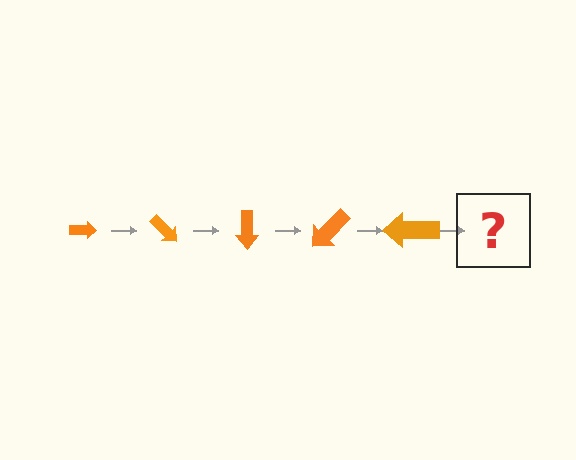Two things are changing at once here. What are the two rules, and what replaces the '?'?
The two rules are that the arrow grows larger each step and it rotates 45 degrees each step. The '?' should be an arrow, larger than the previous one and rotated 225 degrees from the start.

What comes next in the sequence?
The next element should be an arrow, larger than the previous one and rotated 225 degrees from the start.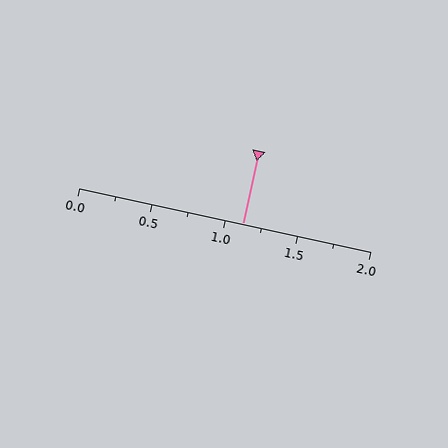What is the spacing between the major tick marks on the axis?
The major ticks are spaced 0.5 apart.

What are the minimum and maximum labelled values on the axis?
The axis runs from 0.0 to 2.0.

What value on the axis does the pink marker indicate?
The marker indicates approximately 1.12.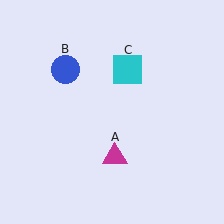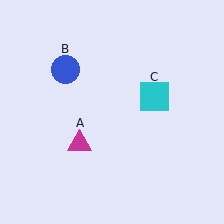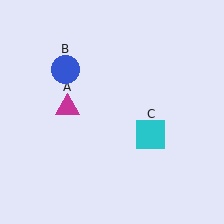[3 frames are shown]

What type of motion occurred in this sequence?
The magenta triangle (object A), cyan square (object C) rotated clockwise around the center of the scene.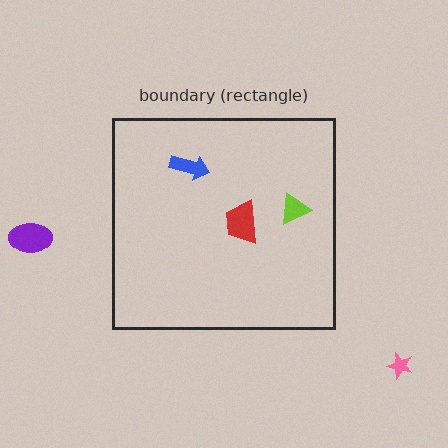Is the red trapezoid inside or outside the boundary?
Inside.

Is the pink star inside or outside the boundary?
Outside.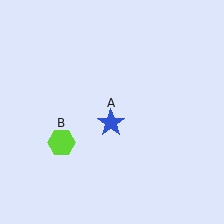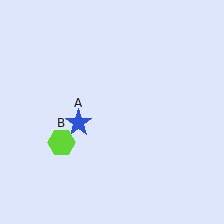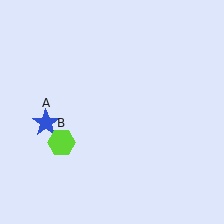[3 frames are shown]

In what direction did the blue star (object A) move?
The blue star (object A) moved left.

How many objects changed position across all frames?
1 object changed position: blue star (object A).